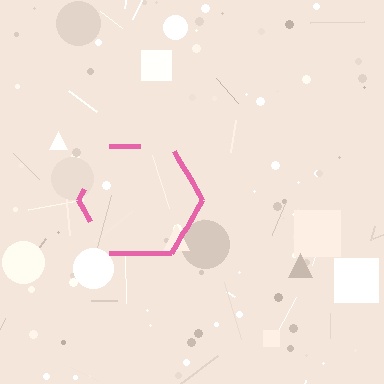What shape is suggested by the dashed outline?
The dashed outline suggests a hexagon.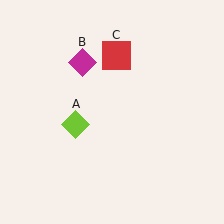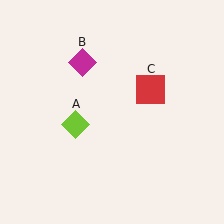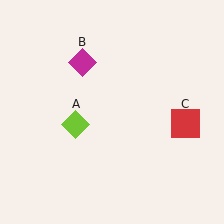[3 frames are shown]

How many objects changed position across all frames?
1 object changed position: red square (object C).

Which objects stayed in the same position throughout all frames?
Lime diamond (object A) and magenta diamond (object B) remained stationary.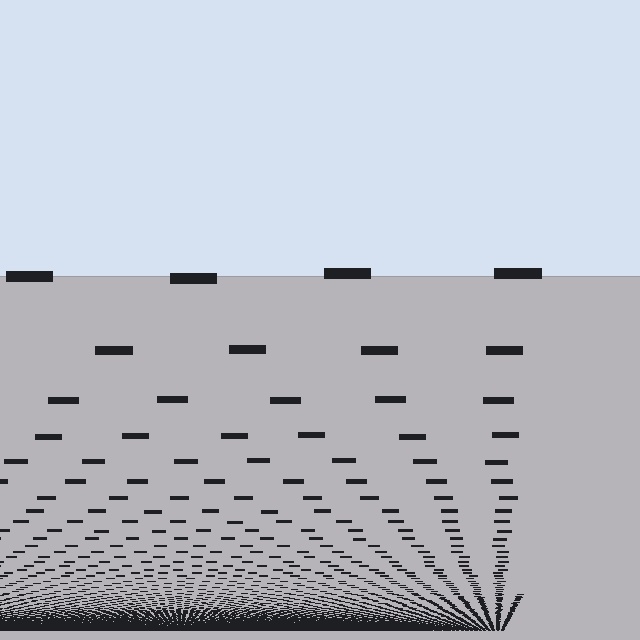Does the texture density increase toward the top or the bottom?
Density increases toward the bottom.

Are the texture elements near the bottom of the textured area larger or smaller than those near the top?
Smaller. The gradient is inverted — elements near the bottom are smaller and denser.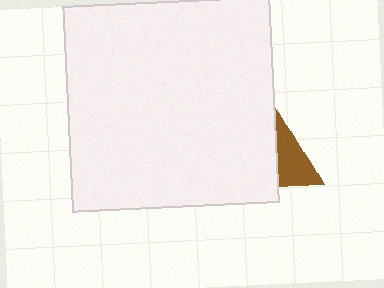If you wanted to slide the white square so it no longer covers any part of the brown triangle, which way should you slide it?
Slide it left — that is the most direct way to separate the two shapes.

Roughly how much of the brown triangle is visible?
A small part of it is visible (roughly 31%).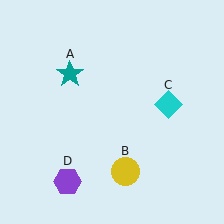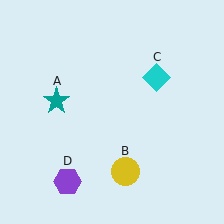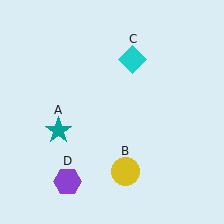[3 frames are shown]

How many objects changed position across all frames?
2 objects changed position: teal star (object A), cyan diamond (object C).